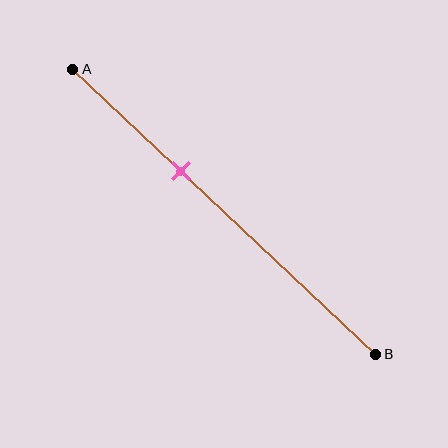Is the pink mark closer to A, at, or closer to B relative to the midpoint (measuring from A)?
The pink mark is closer to point A than the midpoint of segment AB.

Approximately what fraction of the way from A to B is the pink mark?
The pink mark is approximately 35% of the way from A to B.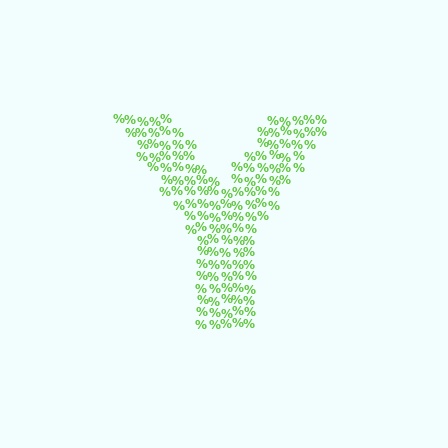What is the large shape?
The large shape is the letter Y.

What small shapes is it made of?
It is made of small percent signs.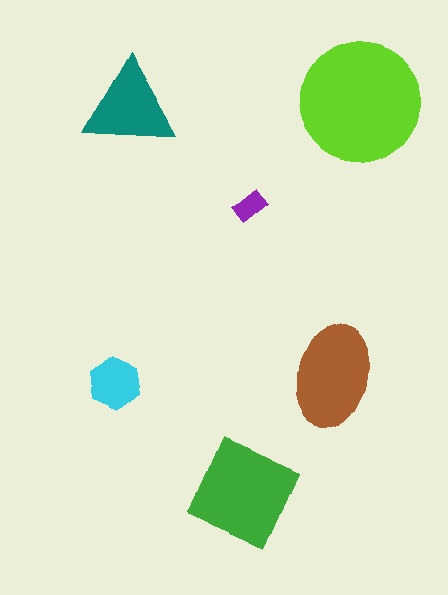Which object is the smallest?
The purple rectangle.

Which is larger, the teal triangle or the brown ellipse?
The brown ellipse.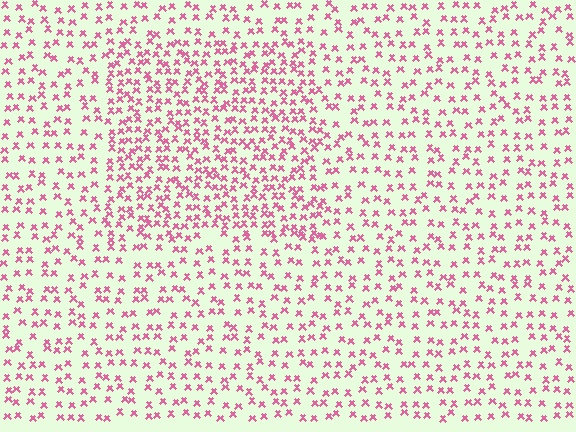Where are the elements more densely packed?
The elements are more densely packed inside the rectangle boundary.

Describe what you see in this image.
The image contains small pink elements arranged at two different densities. A rectangle-shaped region is visible where the elements are more densely packed than the surrounding area.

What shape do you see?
I see a rectangle.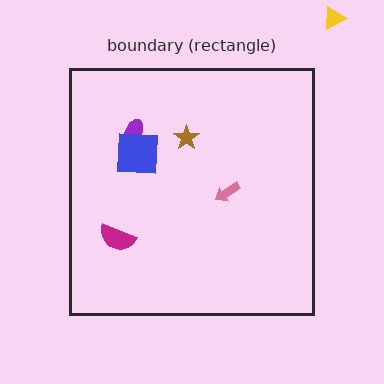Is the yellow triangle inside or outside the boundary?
Outside.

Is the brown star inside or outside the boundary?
Inside.